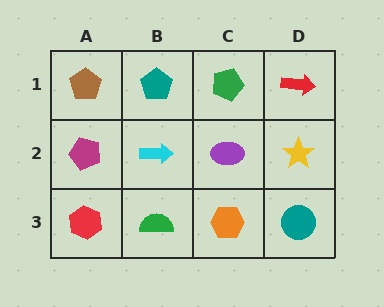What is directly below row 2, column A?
A red hexagon.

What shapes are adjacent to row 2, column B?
A teal pentagon (row 1, column B), a green semicircle (row 3, column B), a magenta pentagon (row 2, column A), a purple ellipse (row 2, column C).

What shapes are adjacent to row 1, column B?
A cyan arrow (row 2, column B), a brown pentagon (row 1, column A), a green pentagon (row 1, column C).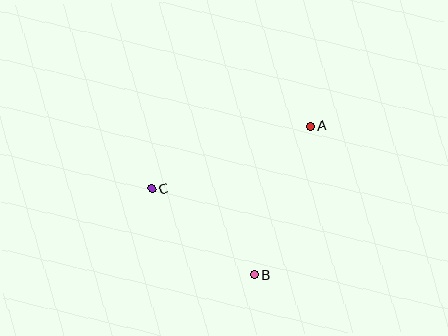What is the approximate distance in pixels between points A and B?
The distance between A and B is approximately 159 pixels.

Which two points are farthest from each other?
Points A and C are farthest from each other.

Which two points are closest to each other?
Points B and C are closest to each other.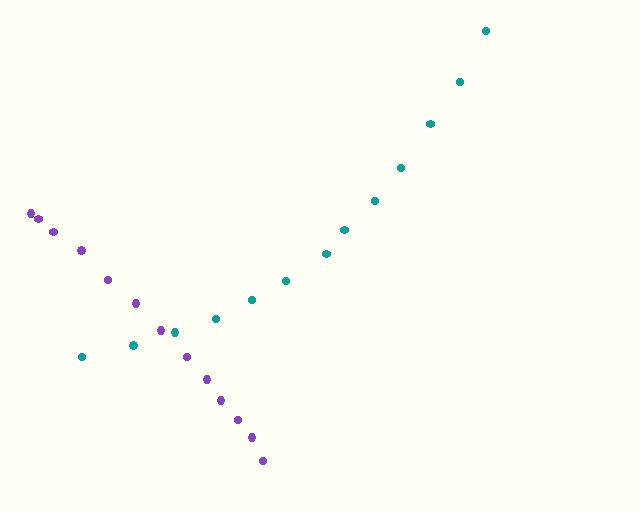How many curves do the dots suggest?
There are 2 distinct paths.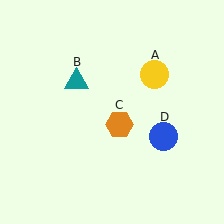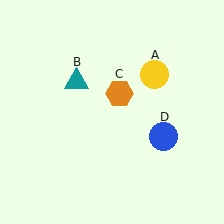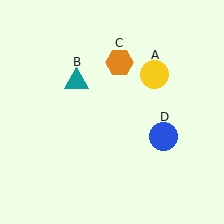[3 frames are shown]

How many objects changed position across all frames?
1 object changed position: orange hexagon (object C).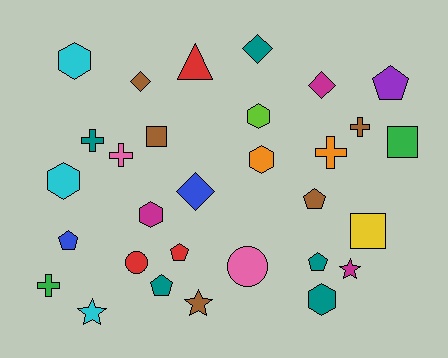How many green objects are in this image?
There are 2 green objects.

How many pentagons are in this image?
There are 6 pentagons.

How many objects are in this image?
There are 30 objects.